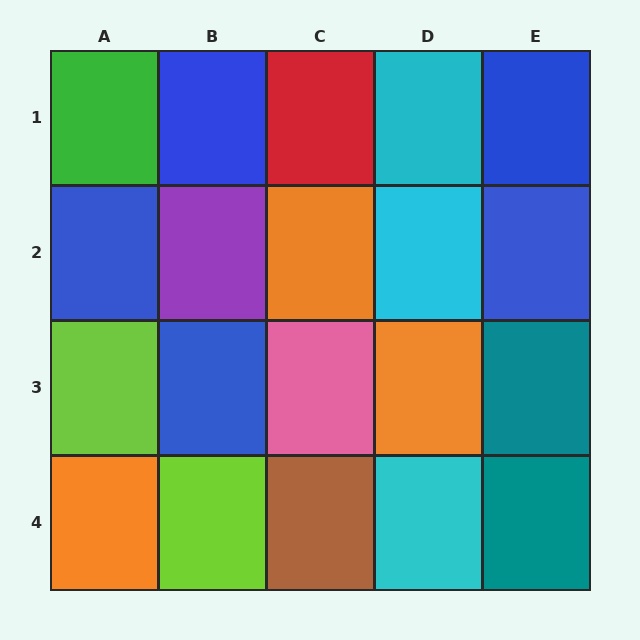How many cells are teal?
2 cells are teal.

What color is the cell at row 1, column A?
Green.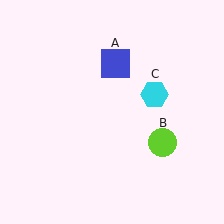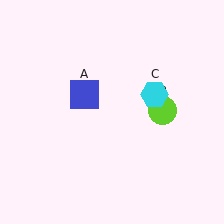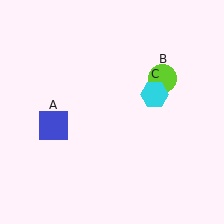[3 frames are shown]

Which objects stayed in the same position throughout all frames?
Cyan hexagon (object C) remained stationary.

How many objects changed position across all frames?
2 objects changed position: blue square (object A), lime circle (object B).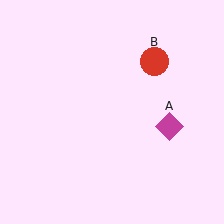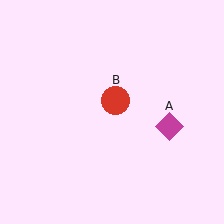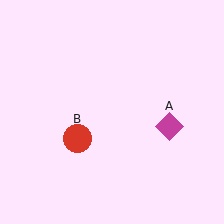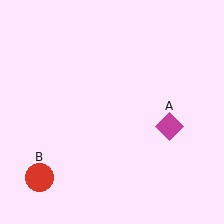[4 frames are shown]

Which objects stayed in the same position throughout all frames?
Magenta diamond (object A) remained stationary.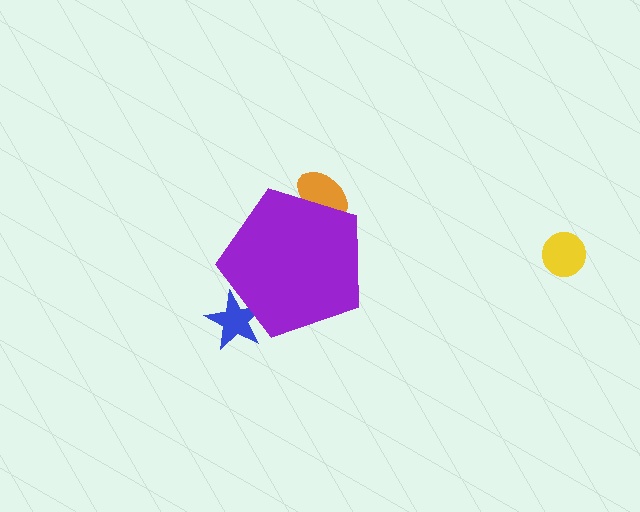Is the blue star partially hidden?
Yes, the blue star is partially hidden behind the purple pentagon.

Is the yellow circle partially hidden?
No, the yellow circle is fully visible.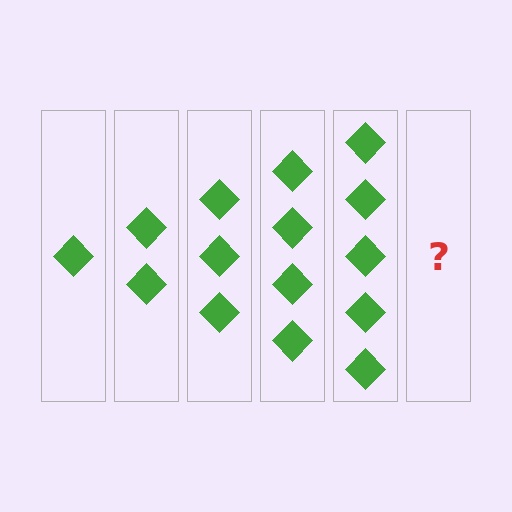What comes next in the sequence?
The next element should be 6 diamonds.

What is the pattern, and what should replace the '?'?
The pattern is that each step adds one more diamond. The '?' should be 6 diamonds.